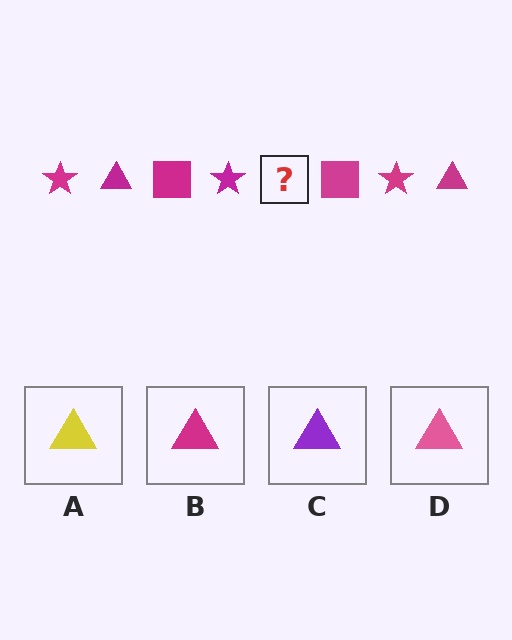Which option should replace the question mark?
Option B.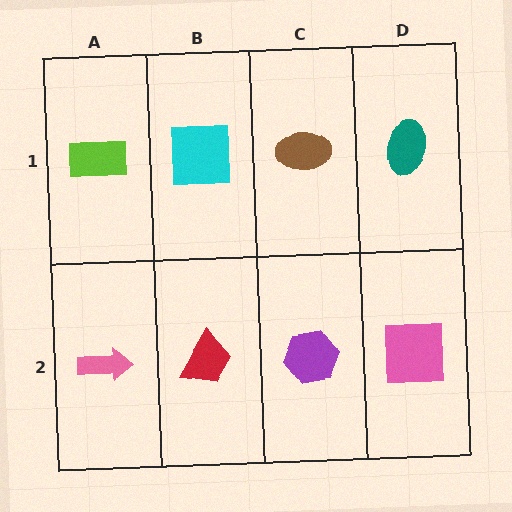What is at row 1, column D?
A teal ellipse.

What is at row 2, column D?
A pink square.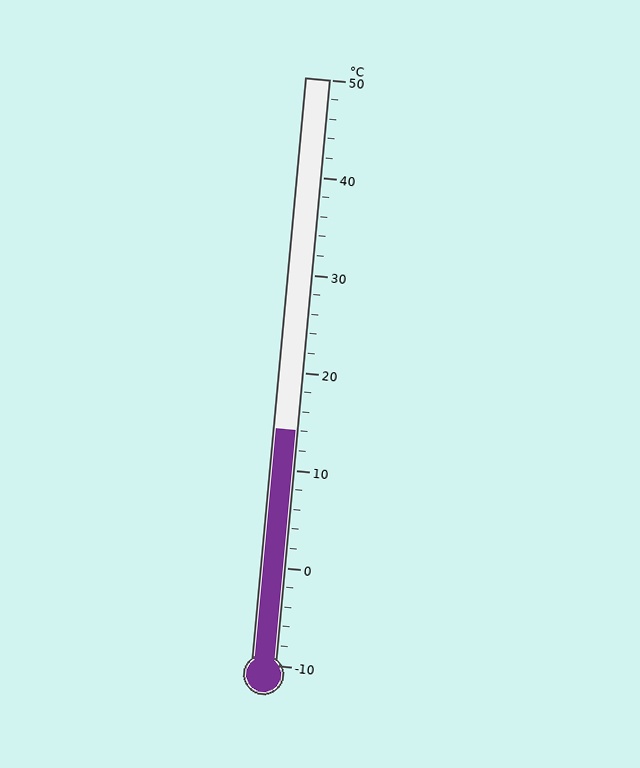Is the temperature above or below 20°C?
The temperature is below 20°C.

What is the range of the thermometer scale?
The thermometer scale ranges from -10°C to 50°C.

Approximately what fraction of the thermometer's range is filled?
The thermometer is filled to approximately 40% of its range.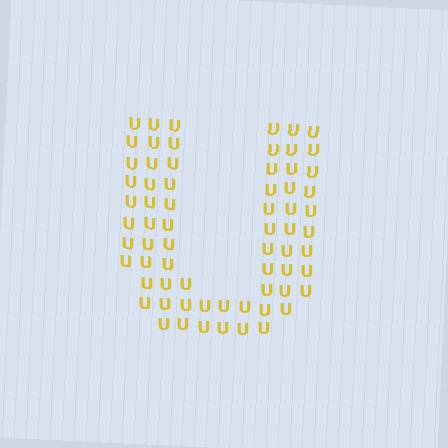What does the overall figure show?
The overall figure shows the letter U.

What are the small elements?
The small elements are letter U's.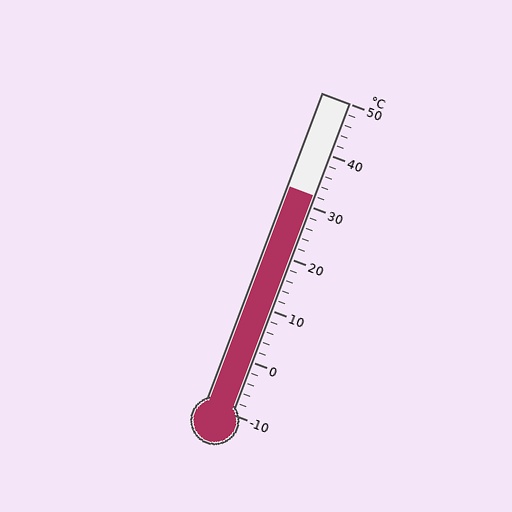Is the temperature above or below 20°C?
The temperature is above 20°C.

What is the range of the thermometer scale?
The thermometer scale ranges from -10°C to 50°C.